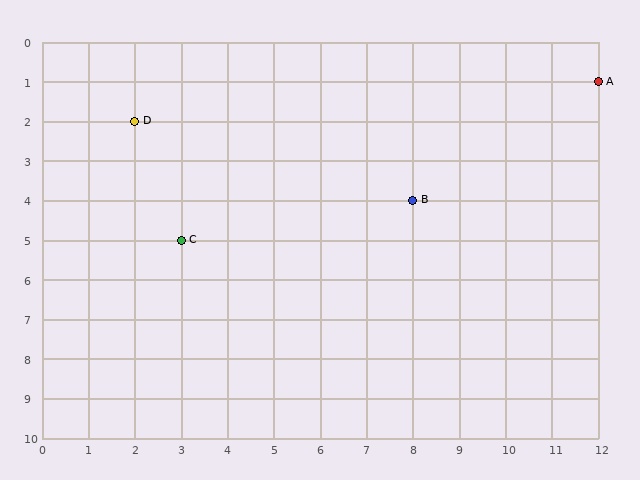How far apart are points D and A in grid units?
Points D and A are 10 columns and 1 row apart (about 10.0 grid units diagonally).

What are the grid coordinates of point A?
Point A is at grid coordinates (12, 1).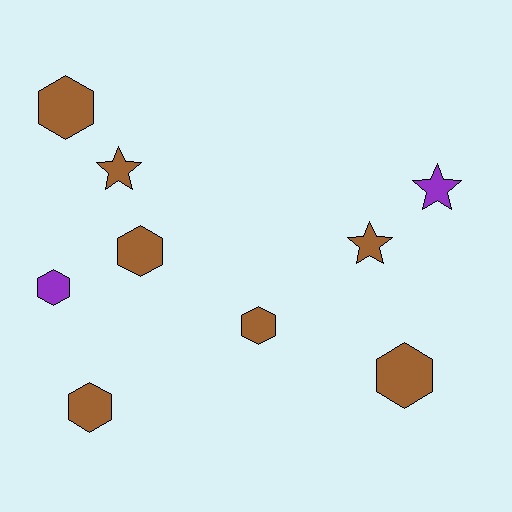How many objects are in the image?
There are 9 objects.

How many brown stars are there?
There are 2 brown stars.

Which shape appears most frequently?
Hexagon, with 6 objects.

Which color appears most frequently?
Brown, with 7 objects.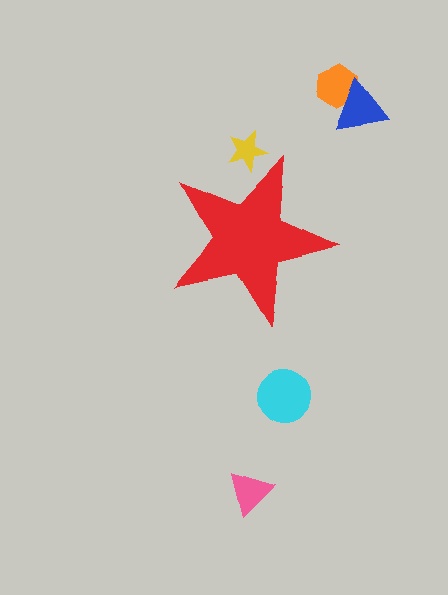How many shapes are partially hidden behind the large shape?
1 shape is partially hidden.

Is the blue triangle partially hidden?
No, the blue triangle is fully visible.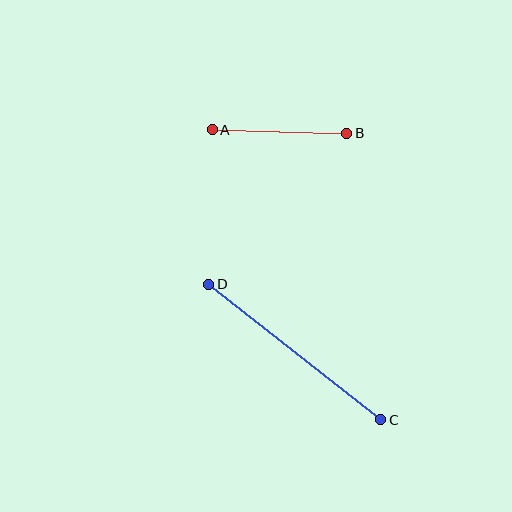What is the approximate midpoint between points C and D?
The midpoint is at approximately (295, 352) pixels.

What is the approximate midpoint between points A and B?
The midpoint is at approximately (280, 131) pixels.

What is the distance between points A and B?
The distance is approximately 135 pixels.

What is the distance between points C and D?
The distance is approximately 219 pixels.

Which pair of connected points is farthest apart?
Points C and D are farthest apart.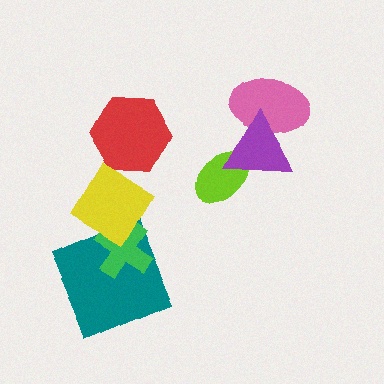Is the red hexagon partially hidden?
Yes, it is partially covered by another shape.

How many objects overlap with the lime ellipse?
1 object overlaps with the lime ellipse.